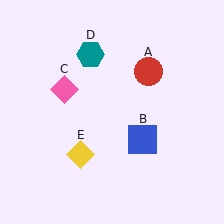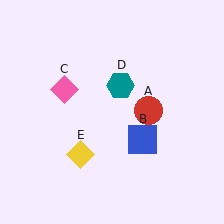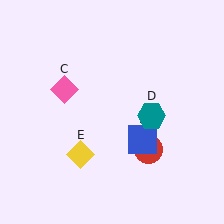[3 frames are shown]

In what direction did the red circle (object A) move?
The red circle (object A) moved down.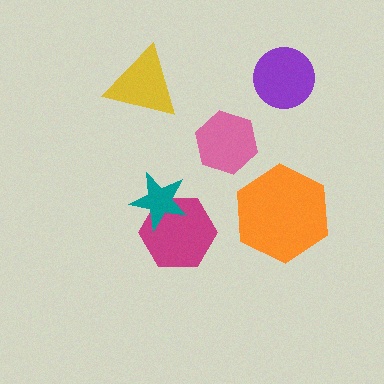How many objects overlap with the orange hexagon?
0 objects overlap with the orange hexagon.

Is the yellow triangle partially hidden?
No, no other shape covers it.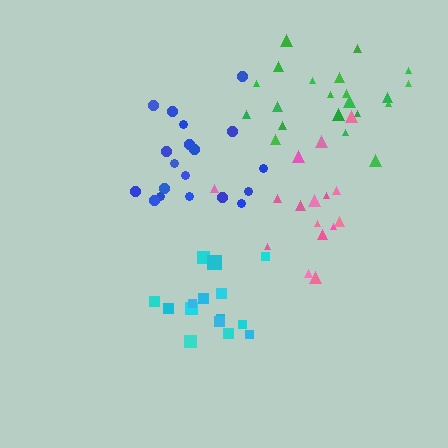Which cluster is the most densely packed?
Cyan.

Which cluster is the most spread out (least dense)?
Pink.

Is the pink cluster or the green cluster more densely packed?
Green.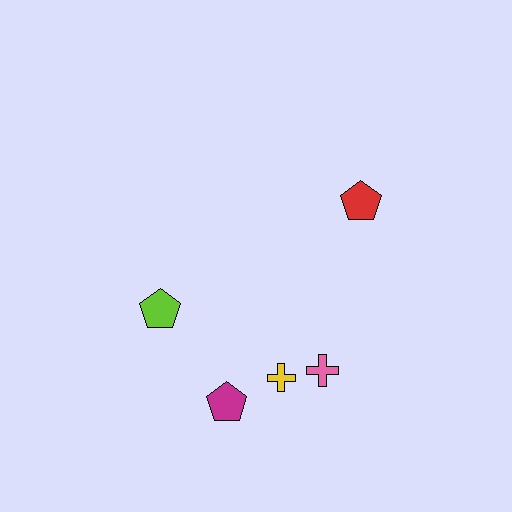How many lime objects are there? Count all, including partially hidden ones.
There is 1 lime object.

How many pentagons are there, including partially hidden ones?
There are 3 pentagons.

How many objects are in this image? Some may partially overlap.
There are 5 objects.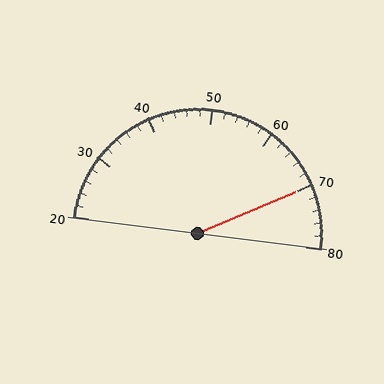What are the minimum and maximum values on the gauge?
The gauge ranges from 20 to 80.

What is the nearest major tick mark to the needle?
The nearest major tick mark is 70.